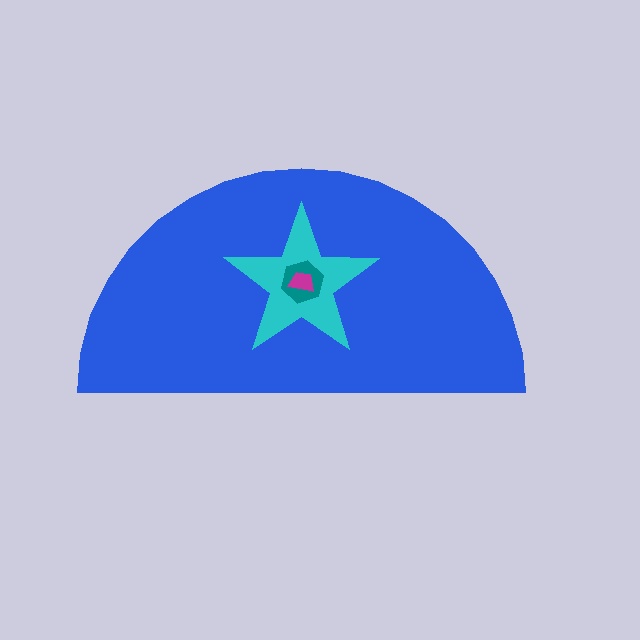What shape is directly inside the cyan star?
The teal hexagon.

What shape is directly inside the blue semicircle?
The cyan star.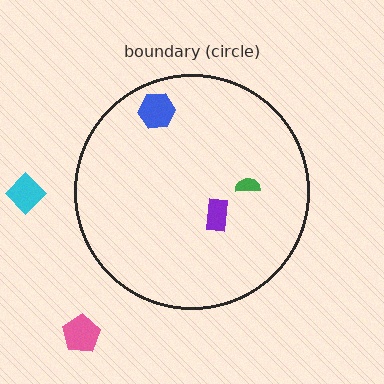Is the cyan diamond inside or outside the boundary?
Outside.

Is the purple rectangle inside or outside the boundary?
Inside.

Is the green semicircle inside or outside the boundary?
Inside.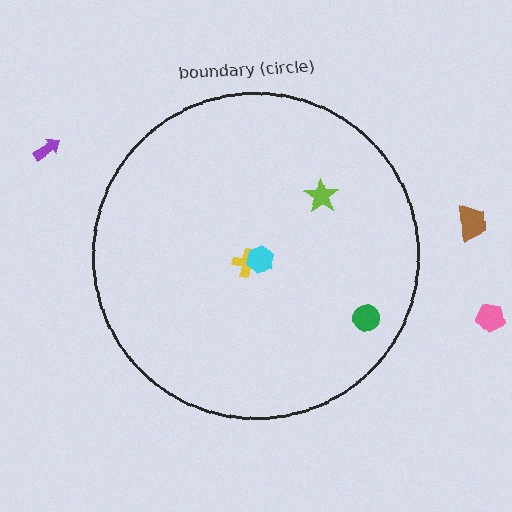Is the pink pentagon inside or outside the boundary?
Outside.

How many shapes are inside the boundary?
4 inside, 3 outside.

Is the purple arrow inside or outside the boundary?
Outside.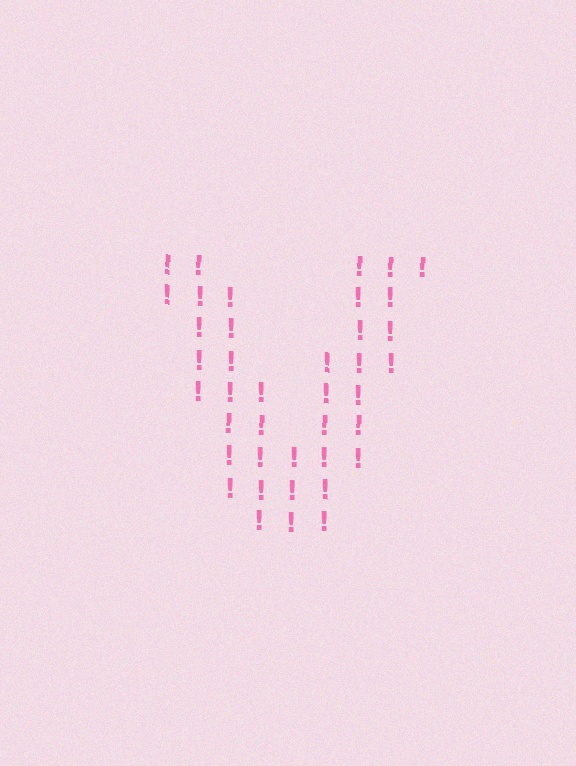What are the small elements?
The small elements are exclamation marks.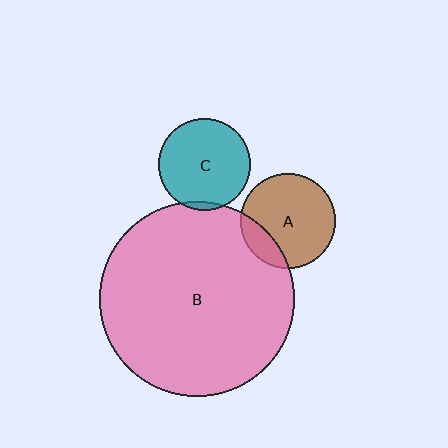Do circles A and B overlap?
Yes.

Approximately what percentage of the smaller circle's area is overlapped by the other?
Approximately 20%.